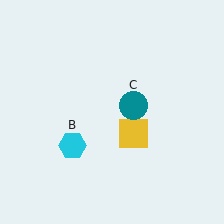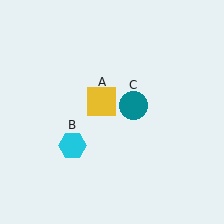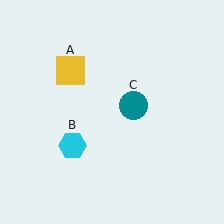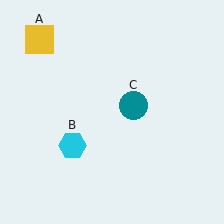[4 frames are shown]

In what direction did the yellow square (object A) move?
The yellow square (object A) moved up and to the left.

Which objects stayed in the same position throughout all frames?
Cyan hexagon (object B) and teal circle (object C) remained stationary.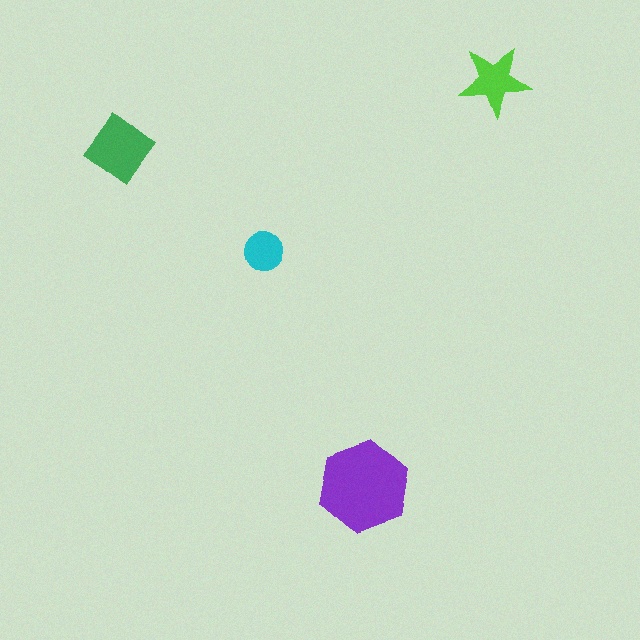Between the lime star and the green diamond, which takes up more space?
The green diamond.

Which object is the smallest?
The cyan circle.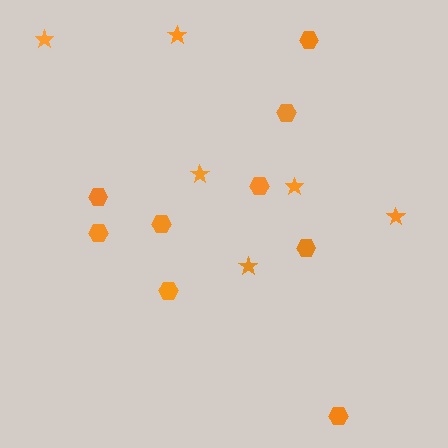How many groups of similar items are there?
There are 2 groups: one group of stars (6) and one group of hexagons (9).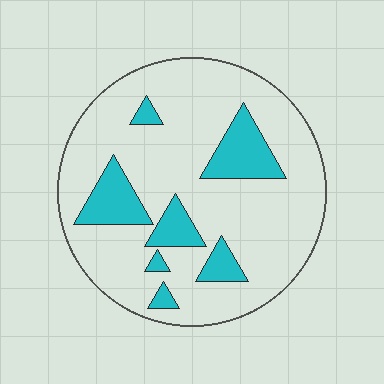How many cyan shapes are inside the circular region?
7.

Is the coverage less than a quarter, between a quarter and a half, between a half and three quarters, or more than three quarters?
Less than a quarter.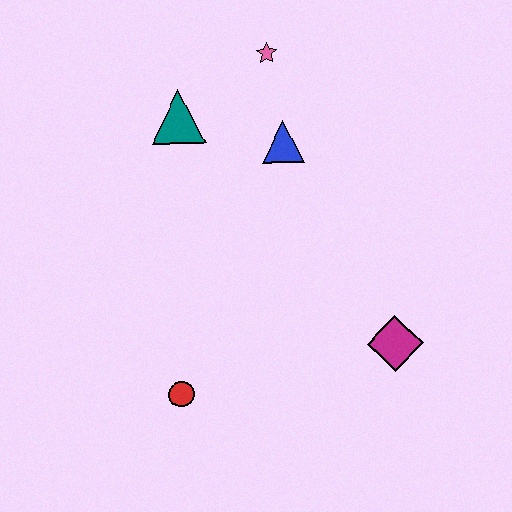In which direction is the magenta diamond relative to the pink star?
The magenta diamond is below the pink star.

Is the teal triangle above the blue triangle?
Yes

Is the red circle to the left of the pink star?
Yes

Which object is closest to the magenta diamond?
The red circle is closest to the magenta diamond.